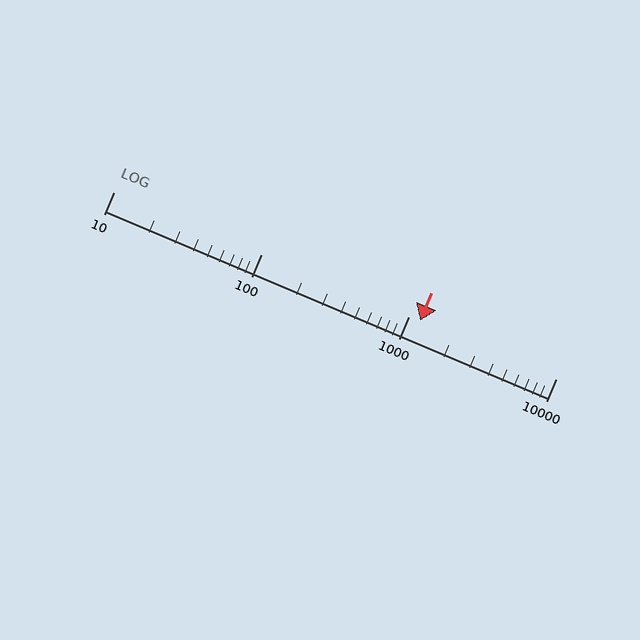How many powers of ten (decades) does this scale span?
The scale spans 3 decades, from 10 to 10000.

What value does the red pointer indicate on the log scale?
The pointer indicates approximately 1200.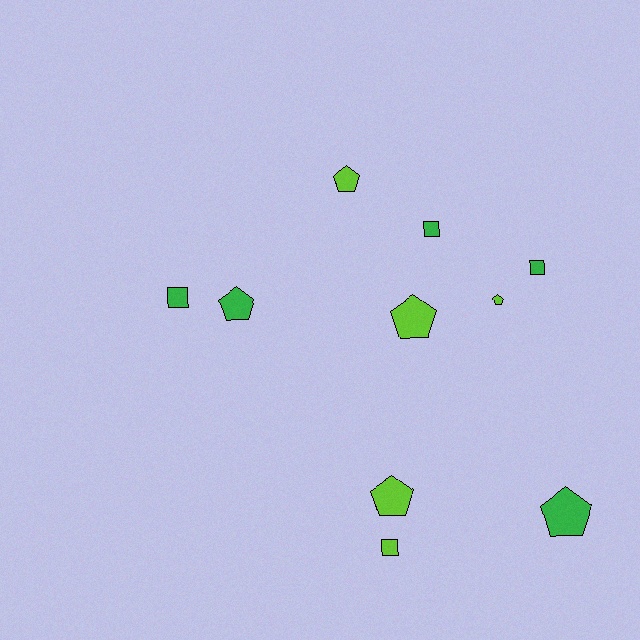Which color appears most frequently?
Lime, with 5 objects.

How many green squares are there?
There are 3 green squares.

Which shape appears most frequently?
Pentagon, with 6 objects.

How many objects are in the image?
There are 10 objects.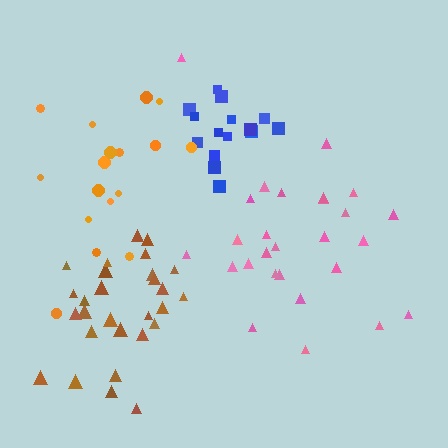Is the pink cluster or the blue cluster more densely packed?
Blue.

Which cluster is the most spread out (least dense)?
Pink.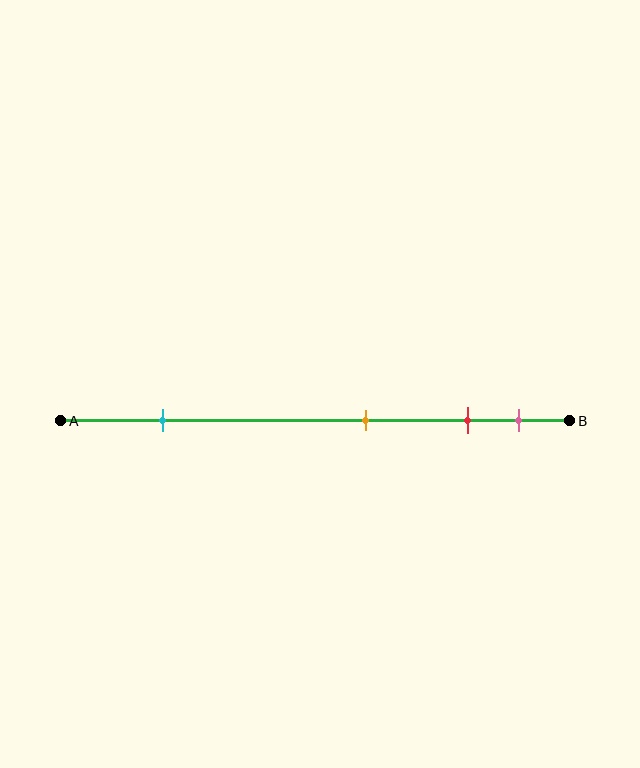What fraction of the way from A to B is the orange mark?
The orange mark is approximately 60% (0.6) of the way from A to B.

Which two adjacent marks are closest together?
The red and pink marks are the closest adjacent pair.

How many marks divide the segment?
There are 4 marks dividing the segment.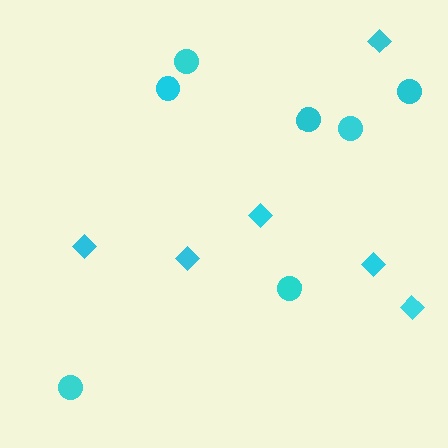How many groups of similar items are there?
There are 2 groups: one group of circles (7) and one group of diamonds (6).